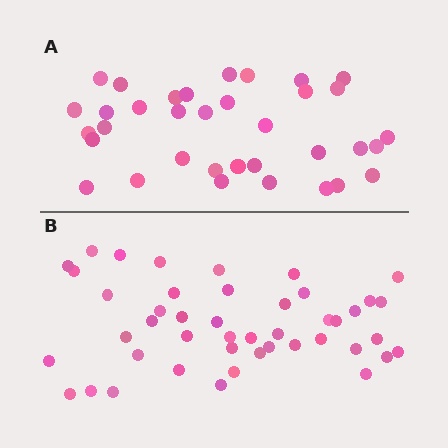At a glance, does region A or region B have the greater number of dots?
Region B (the bottom region) has more dots.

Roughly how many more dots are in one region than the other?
Region B has roughly 10 or so more dots than region A.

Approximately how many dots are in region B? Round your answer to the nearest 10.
About 40 dots. (The exact count is 45, which rounds to 40.)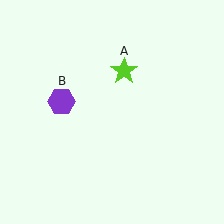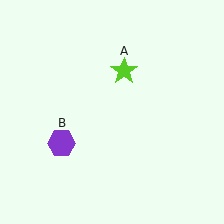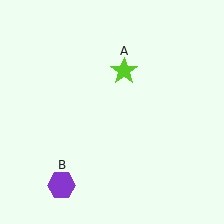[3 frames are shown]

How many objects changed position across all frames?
1 object changed position: purple hexagon (object B).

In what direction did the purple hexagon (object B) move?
The purple hexagon (object B) moved down.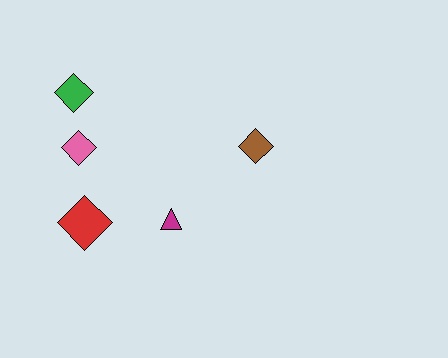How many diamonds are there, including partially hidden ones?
There are 4 diamonds.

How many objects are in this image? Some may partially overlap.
There are 5 objects.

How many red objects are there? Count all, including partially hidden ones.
There is 1 red object.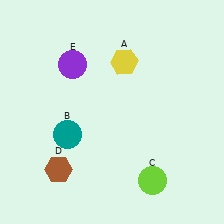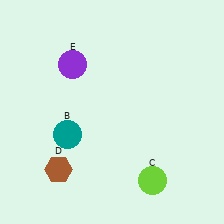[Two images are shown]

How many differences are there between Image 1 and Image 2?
There is 1 difference between the two images.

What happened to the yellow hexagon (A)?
The yellow hexagon (A) was removed in Image 2. It was in the top-right area of Image 1.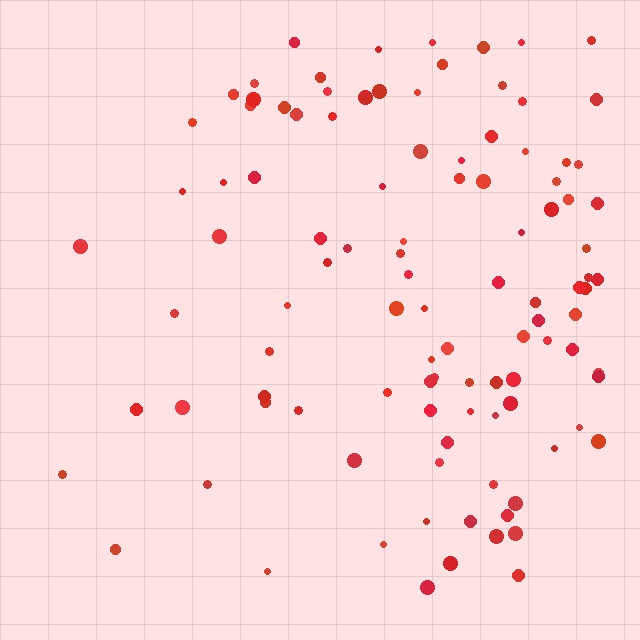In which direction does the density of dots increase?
From left to right, with the right side densest.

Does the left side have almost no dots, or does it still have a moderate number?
Still a moderate number, just noticeably fewer than the right.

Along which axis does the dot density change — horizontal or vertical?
Horizontal.